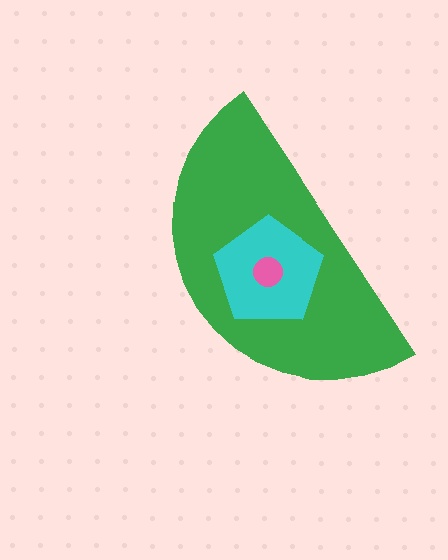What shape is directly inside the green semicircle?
The cyan pentagon.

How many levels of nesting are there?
3.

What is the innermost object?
The pink circle.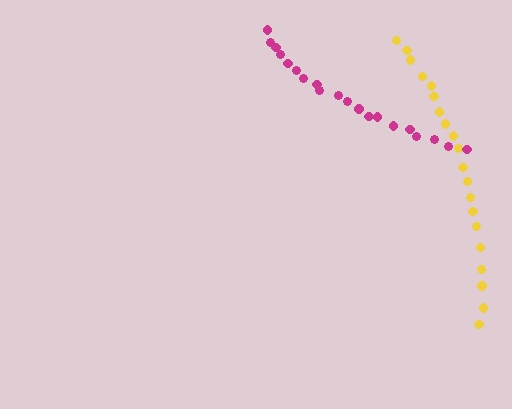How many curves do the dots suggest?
There are 2 distinct paths.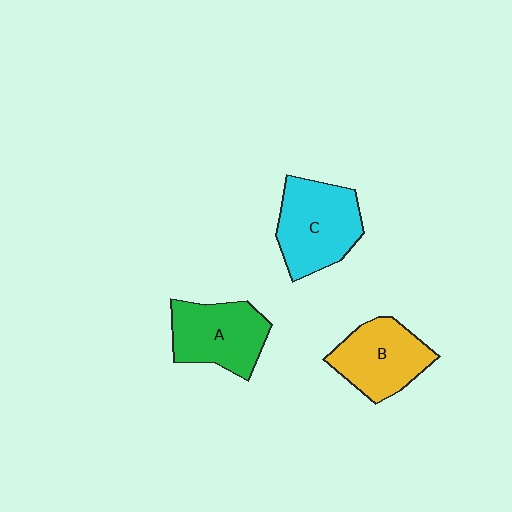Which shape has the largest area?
Shape C (cyan).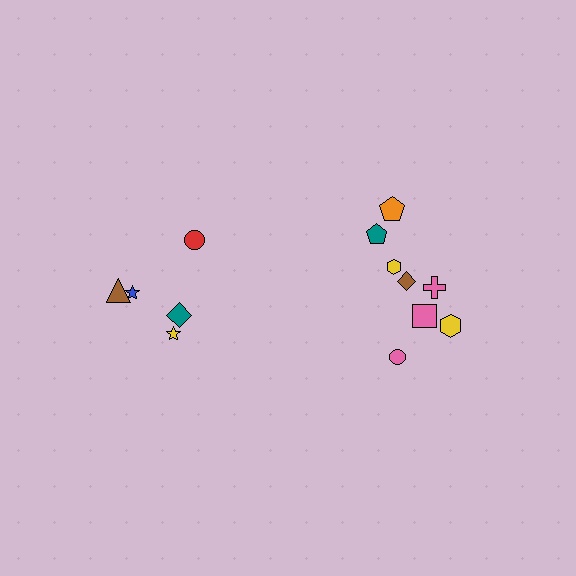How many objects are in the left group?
There are 5 objects.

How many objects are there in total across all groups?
There are 13 objects.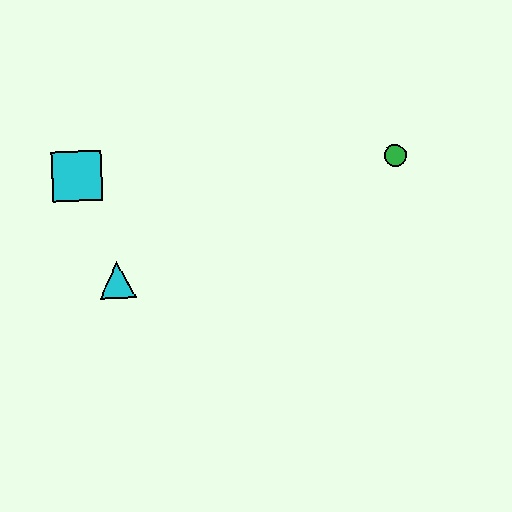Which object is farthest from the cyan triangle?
The green circle is farthest from the cyan triangle.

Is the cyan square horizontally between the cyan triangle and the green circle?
No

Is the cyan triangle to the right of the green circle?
No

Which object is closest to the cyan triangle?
The cyan square is closest to the cyan triangle.